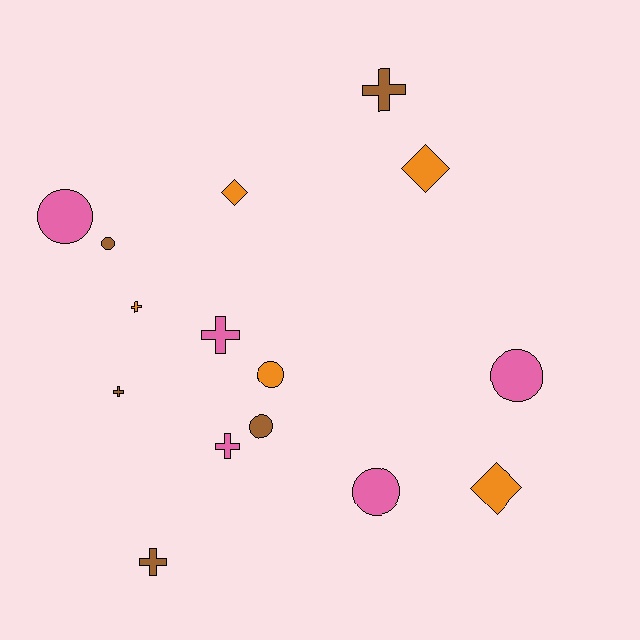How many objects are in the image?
There are 15 objects.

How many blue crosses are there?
There are no blue crosses.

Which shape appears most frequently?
Cross, with 6 objects.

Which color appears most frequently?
Orange, with 5 objects.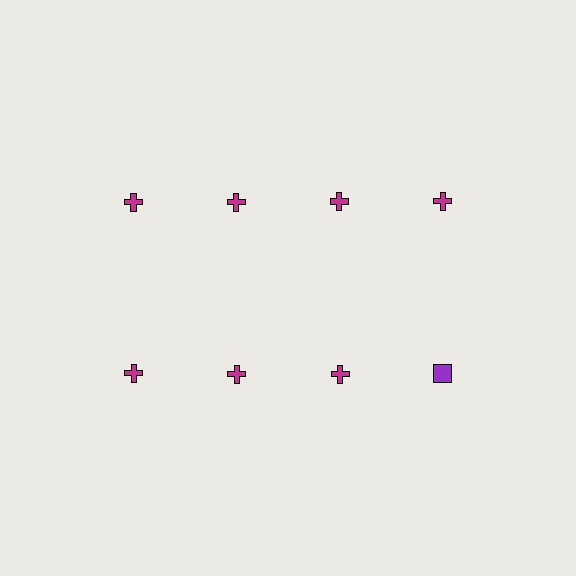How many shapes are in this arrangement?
There are 8 shapes arranged in a grid pattern.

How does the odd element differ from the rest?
It differs in both color (purple instead of magenta) and shape (square instead of cross).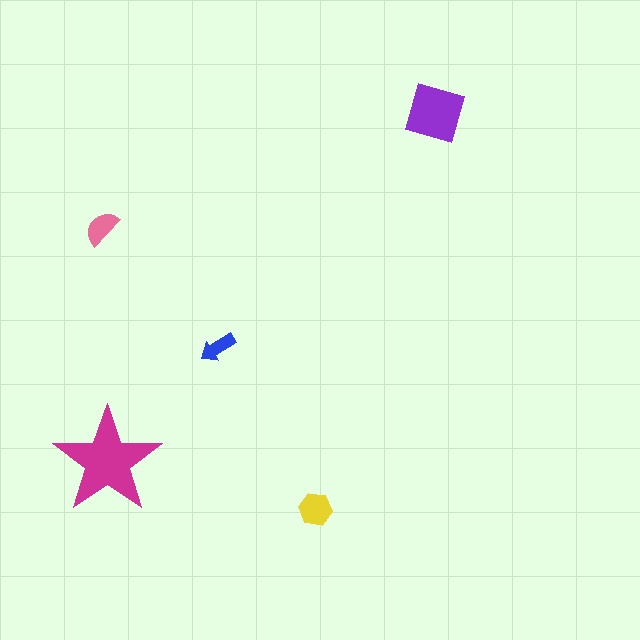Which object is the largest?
The magenta star.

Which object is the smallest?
The blue arrow.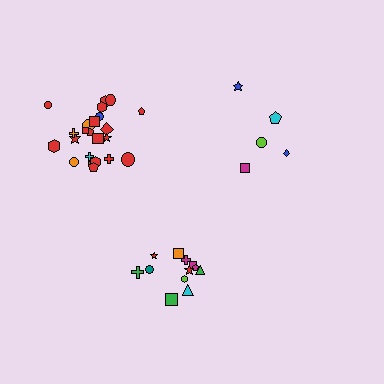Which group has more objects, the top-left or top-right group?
The top-left group.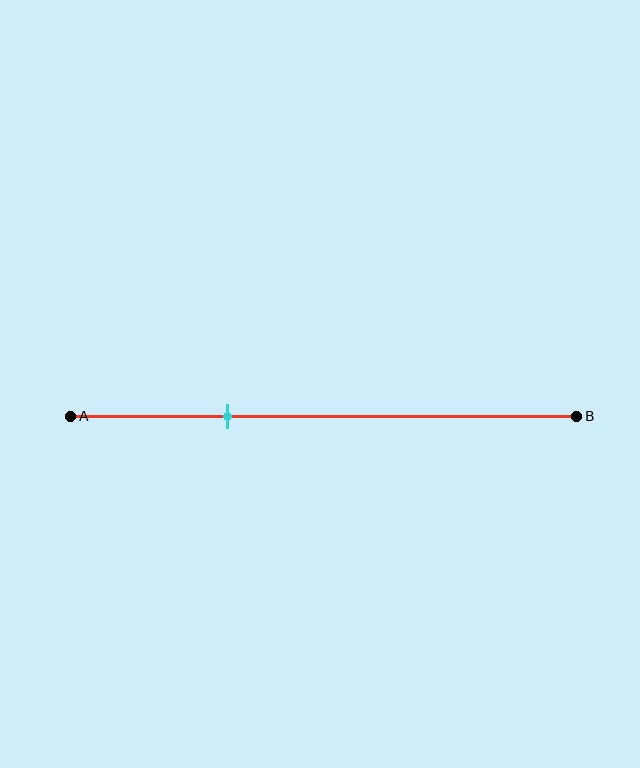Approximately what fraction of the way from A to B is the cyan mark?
The cyan mark is approximately 30% of the way from A to B.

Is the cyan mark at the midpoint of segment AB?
No, the mark is at about 30% from A, not at the 50% midpoint.